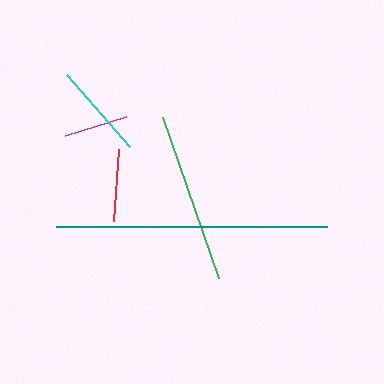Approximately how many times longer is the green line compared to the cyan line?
The green line is approximately 1.8 times the length of the cyan line.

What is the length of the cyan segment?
The cyan segment is approximately 96 pixels long.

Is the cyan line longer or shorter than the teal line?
The teal line is longer than the cyan line.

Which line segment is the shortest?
The magenta line is the shortest at approximately 64 pixels.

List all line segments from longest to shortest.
From longest to shortest: teal, green, cyan, red, magenta.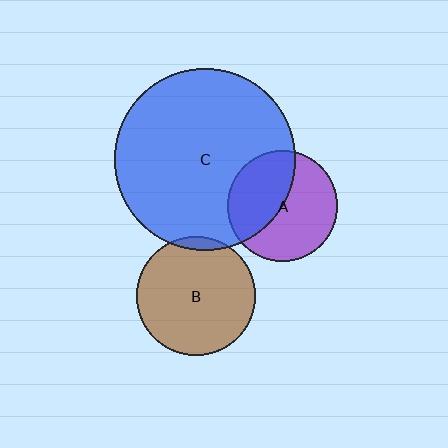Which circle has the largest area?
Circle C (blue).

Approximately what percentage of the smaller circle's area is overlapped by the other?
Approximately 45%.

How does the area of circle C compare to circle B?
Approximately 2.3 times.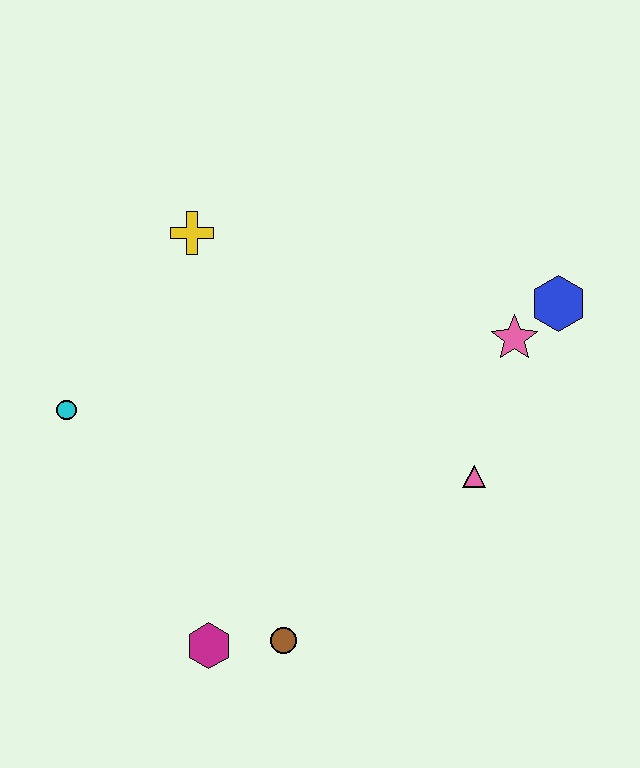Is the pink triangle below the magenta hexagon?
No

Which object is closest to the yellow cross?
The cyan circle is closest to the yellow cross.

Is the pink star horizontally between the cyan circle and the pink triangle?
No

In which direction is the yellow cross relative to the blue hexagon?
The yellow cross is to the left of the blue hexagon.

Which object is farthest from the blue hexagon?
The cyan circle is farthest from the blue hexagon.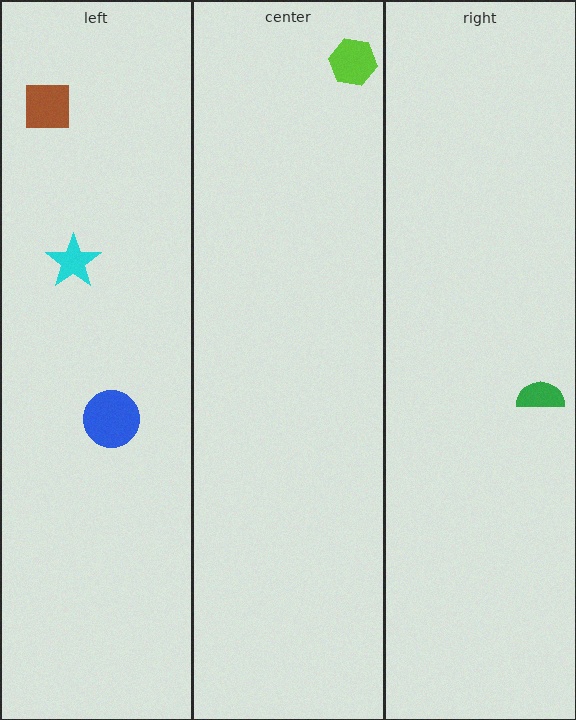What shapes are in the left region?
The blue circle, the brown square, the cyan star.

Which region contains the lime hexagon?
The center region.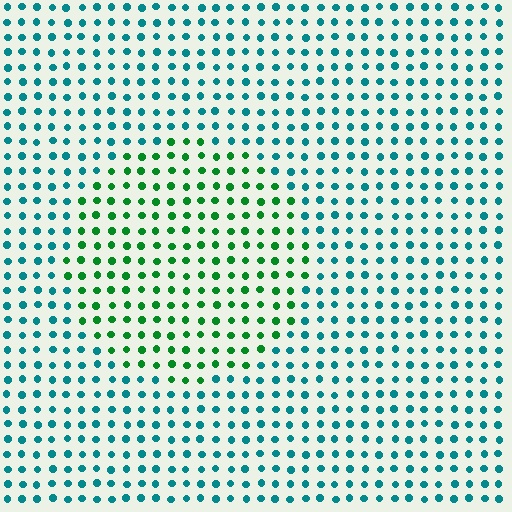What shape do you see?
I see a circle.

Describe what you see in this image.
The image is filled with small teal elements in a uniform arrangement. A circle-shaped region is visible where the elements are tinted to a slightly different hue, forming a subtle color boundary.